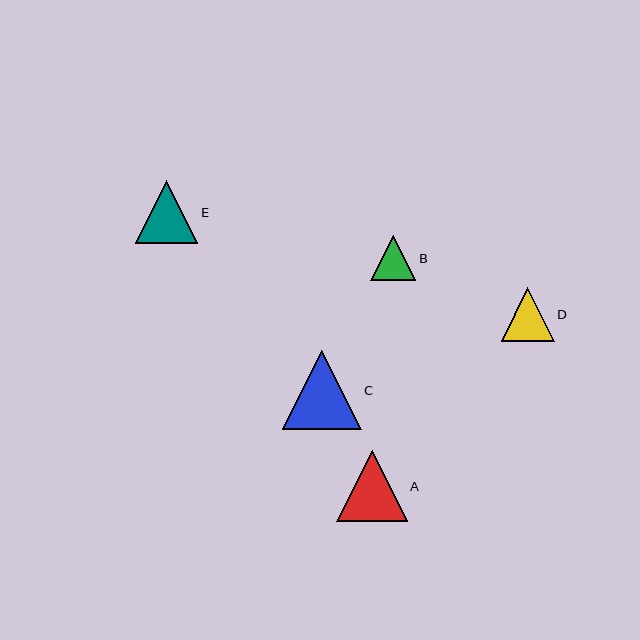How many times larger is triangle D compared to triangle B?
Triangle D is approximately 1.2 times the size of triangle B.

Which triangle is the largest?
Triangle C is the largest with a size of approximately 79 pixels.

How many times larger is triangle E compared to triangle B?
Triangle E is approximately 1.4 times the size of triangle B.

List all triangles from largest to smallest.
From largest to smallest: C, A, E, D, B.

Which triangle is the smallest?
Triangle B is the smallest with a size of approximately 45 pixels.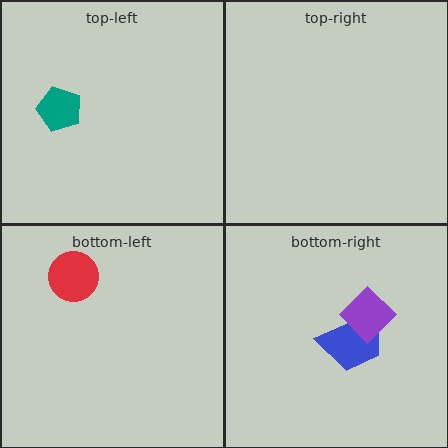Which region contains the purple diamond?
The bottom-right region.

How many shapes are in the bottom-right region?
2.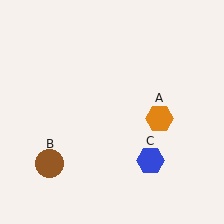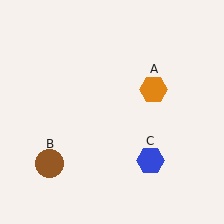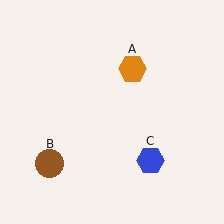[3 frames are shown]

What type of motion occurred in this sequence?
The orange hexagon (object A) rotated counterclockwise around the center of the scene.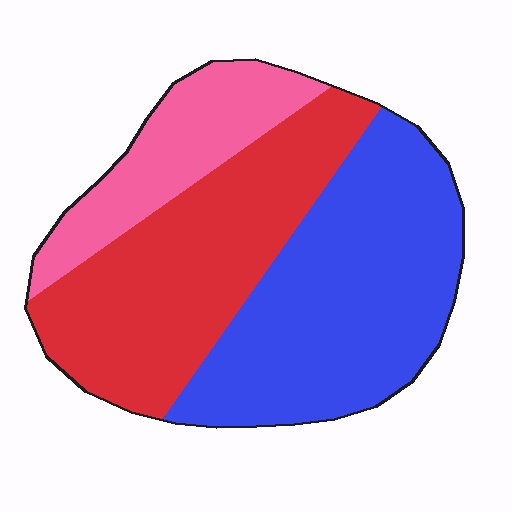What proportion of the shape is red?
Red covers around 40% of the shape.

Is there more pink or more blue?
Blue.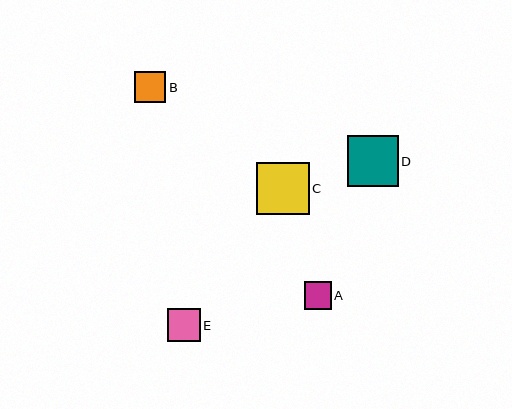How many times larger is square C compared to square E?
Square C is approximately 1.6 times the size of square E.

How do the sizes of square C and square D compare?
Square C and square D are approximately the same size.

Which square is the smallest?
Square A is the smallest with a size of approximately 27 pixels.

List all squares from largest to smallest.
From largest to smallest: C, D, E, B, A.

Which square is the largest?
Square C is the largest with a size of approximately 53 pixels.